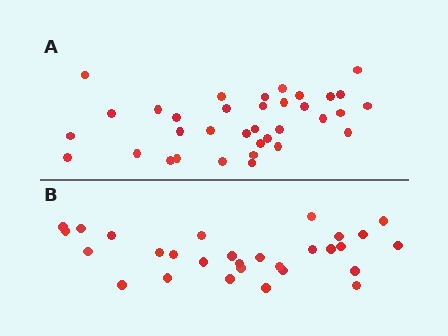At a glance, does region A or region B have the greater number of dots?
Region A (the top region) has more dots.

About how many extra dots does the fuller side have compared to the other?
Region A has about 6 more dots than region B.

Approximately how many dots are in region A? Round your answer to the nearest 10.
About 40 dots. (The exact count is 35, which rounds to 40.)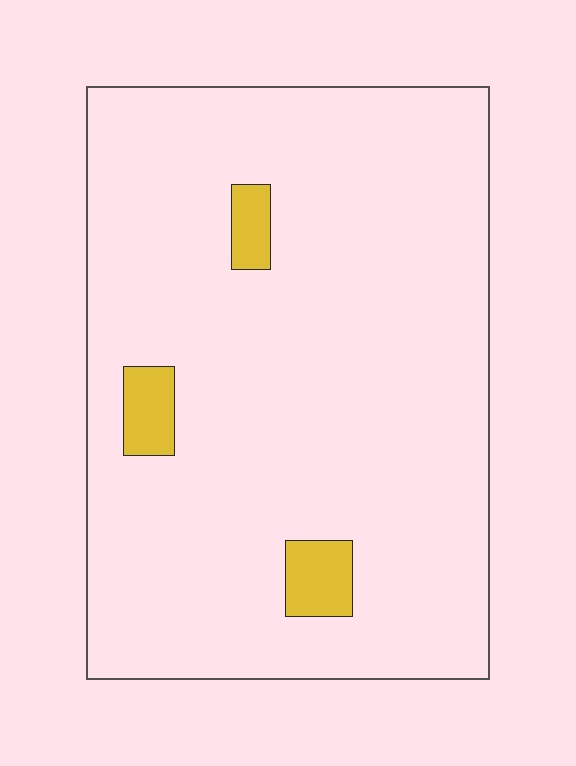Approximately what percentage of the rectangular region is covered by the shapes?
Approximately 5%.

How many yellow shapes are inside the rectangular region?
3.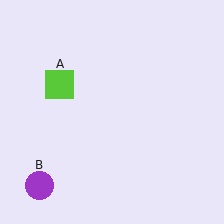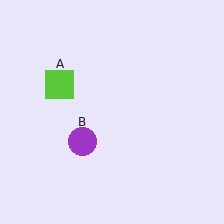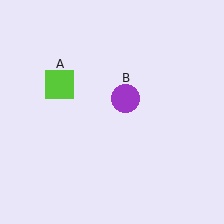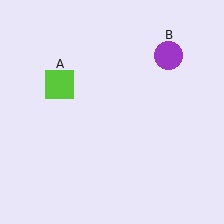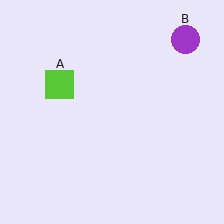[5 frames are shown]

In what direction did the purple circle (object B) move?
The purple circle (object B) moved up and to the right.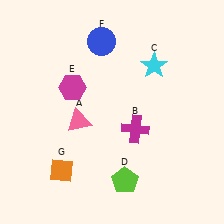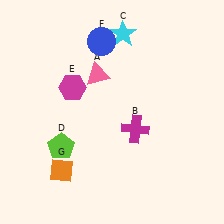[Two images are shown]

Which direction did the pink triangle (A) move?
The pink triangle (A) moved up.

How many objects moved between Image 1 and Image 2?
3 objects moved between the two images.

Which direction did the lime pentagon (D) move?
The lime pentagon (D) moved left.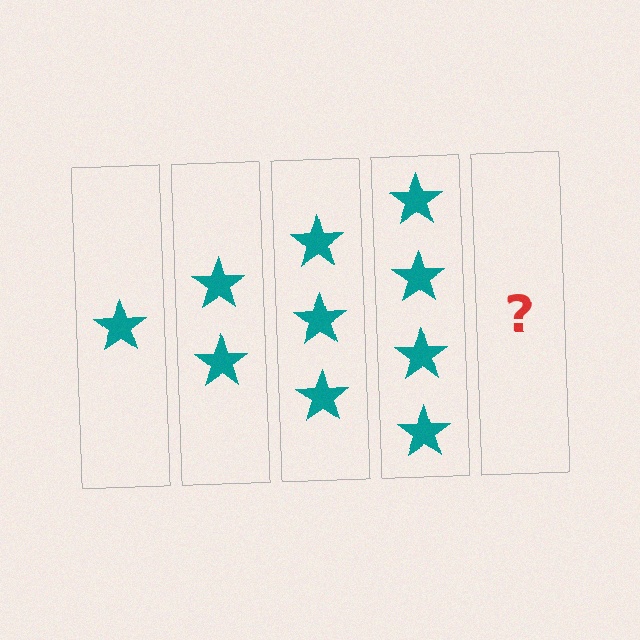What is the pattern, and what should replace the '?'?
The pattern is that each step adds one more star. The '?' should be 5 stars.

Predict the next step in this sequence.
The next step is 5 stars.